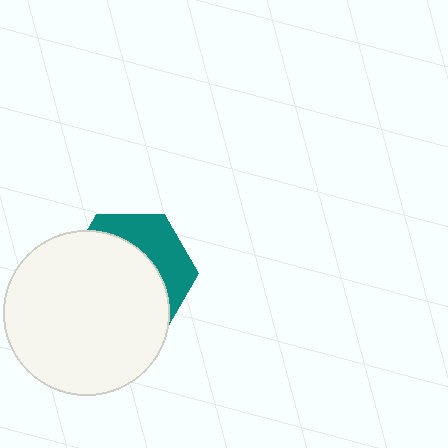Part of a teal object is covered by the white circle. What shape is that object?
It is a hexagon.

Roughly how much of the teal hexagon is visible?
A small part of it is visible (roughly 34%).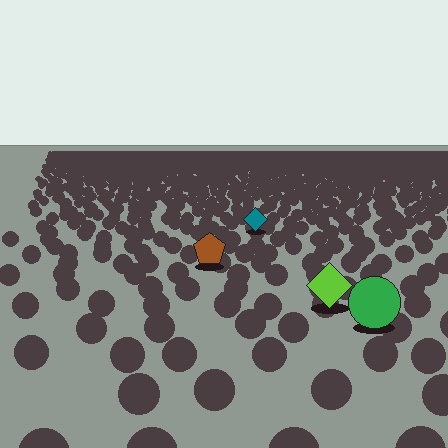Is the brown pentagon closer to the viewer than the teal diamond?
Yes. The brown pentagon is closer — you can tell from the texture gradient: the ground texture is coarser near it.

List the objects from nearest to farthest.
From nearest to farthest: the green circle, the lime diamond, the brown pentagon, the teal diamond.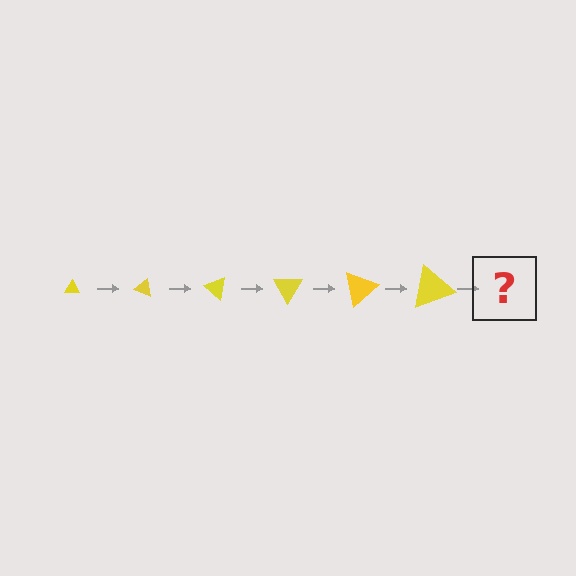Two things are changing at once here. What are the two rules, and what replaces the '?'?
The two rules are that the triangle grows larger each step and it rotates 20 degrees each step. The '?' should be a triangle, larger than the previous one and rotated 120 degrees from the start.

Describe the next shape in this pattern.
It should be a triangle, larger than the previous one and rotated 120 degrees from the start.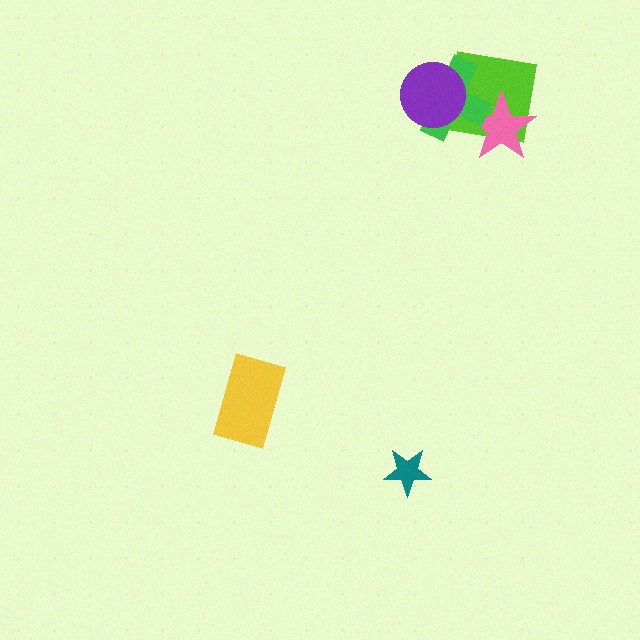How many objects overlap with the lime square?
3 objects overlap with the lime square.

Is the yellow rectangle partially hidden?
No, no other shape covers it.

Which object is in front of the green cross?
The purple circle is in front of the green cross.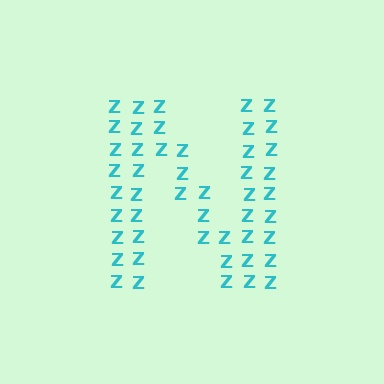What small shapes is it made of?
It is made of small letter Z's.